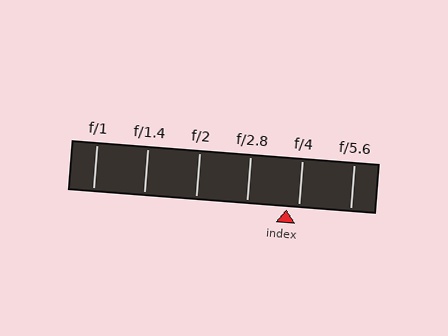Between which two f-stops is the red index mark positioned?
The index mark is between f/2.8 and f/4.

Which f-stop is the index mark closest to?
The index mark is closest to f/4.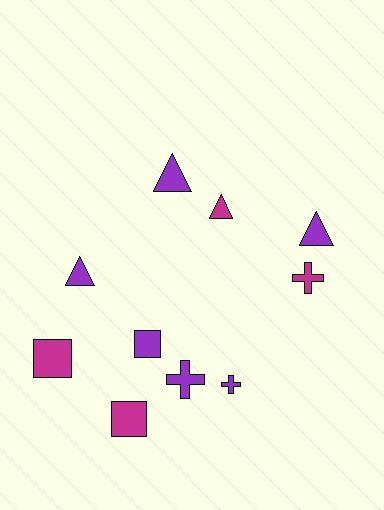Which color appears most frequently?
Purple, with 6 objects.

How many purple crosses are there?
There are 2 purple crosses.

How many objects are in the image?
There are 10 objects.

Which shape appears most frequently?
Triangle, with 4 objects.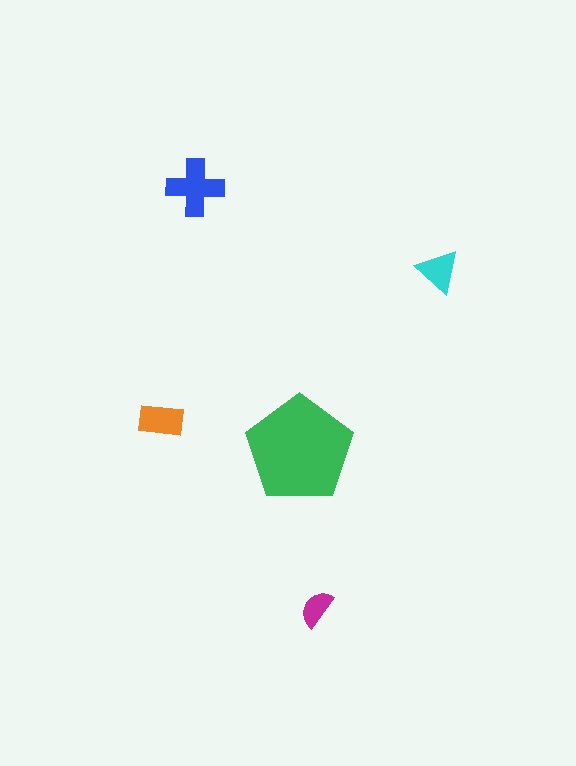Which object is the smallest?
The magenta semicircle.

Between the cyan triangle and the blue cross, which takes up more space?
The blue cross.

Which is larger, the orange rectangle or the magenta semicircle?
The orange rectangle.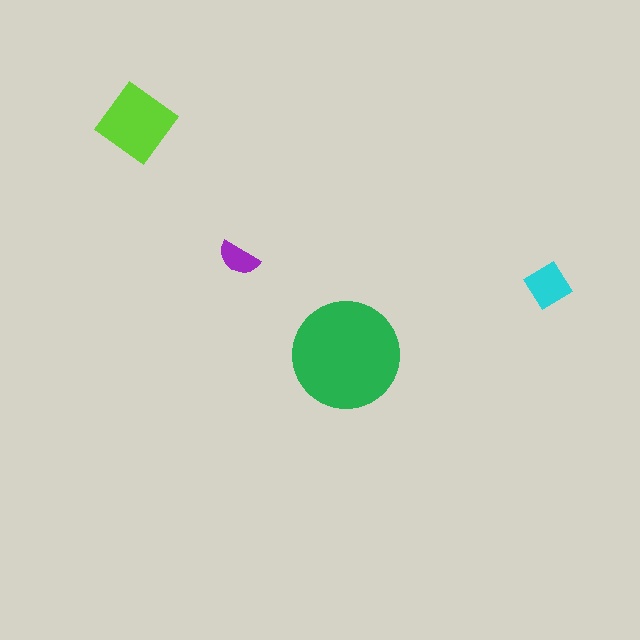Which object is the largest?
The green circle.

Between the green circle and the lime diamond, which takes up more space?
The green circle.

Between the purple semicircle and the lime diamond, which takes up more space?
The lime diamond.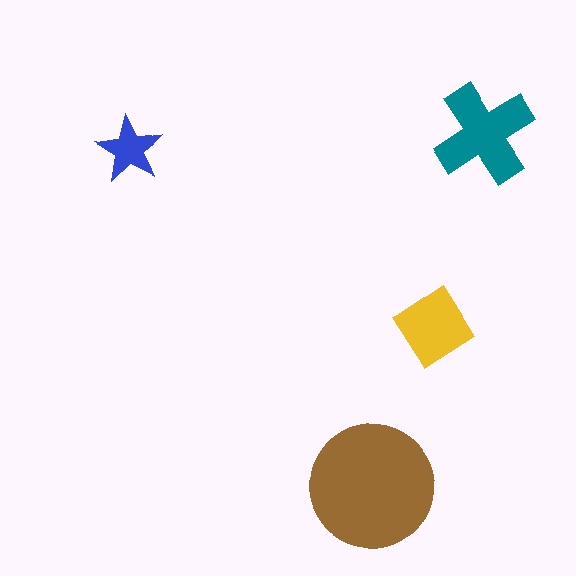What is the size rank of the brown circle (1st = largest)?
1st.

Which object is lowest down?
The brown circle is bottommost.